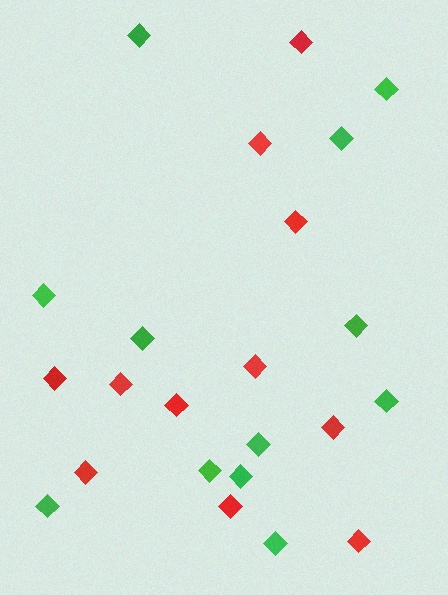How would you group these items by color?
There are 2 groups: one group of red diamonds (11) and one group of green diamonds (12).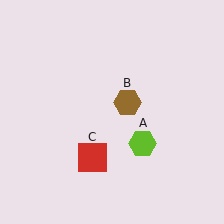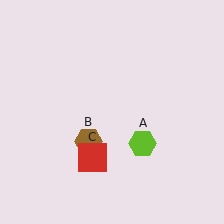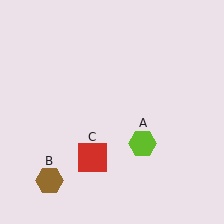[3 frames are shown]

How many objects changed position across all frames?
1 object changed position: brown hexagon (object B).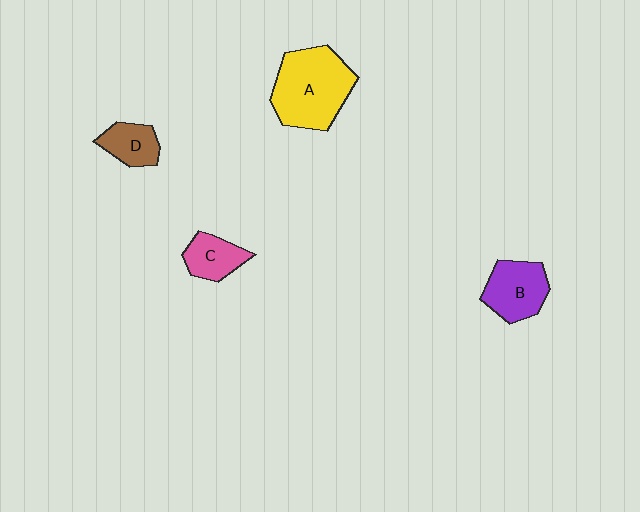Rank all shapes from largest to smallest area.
From largest to smallest: A (yellow), B (purple), C (pink), D (brown).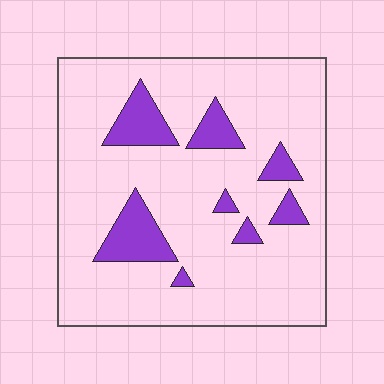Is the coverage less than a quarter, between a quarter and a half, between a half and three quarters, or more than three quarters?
Less than a quarter.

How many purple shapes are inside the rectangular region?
8.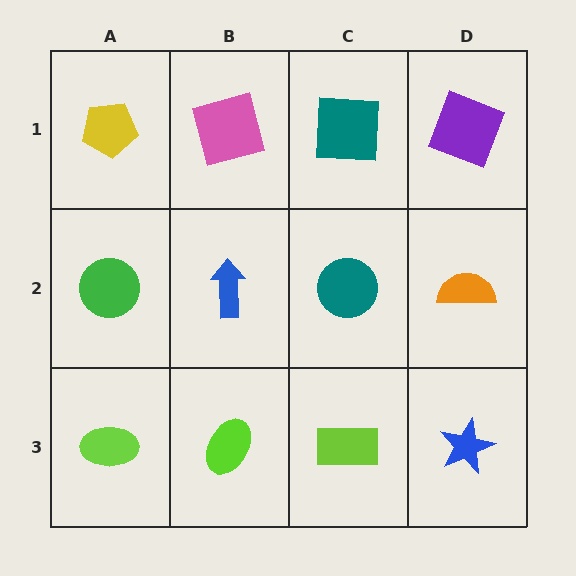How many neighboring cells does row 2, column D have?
3.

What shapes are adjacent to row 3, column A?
A green circle (row 2, column A), a lime ellipse (row 3, column B).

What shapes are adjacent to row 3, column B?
A blue arrow (row 2, column B), a lime ellipse (row 3, column A), a lime rectangle (row 3, column C).